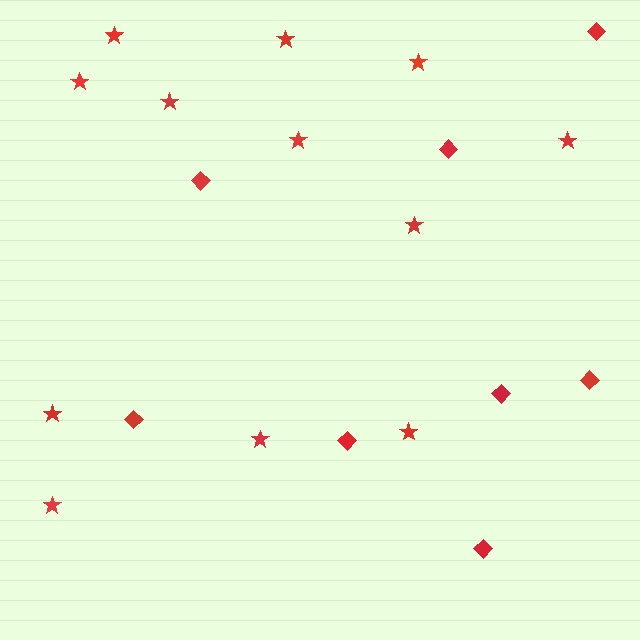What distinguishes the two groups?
There are 2 groups: one group of stars (12) and one group of diamonds (8).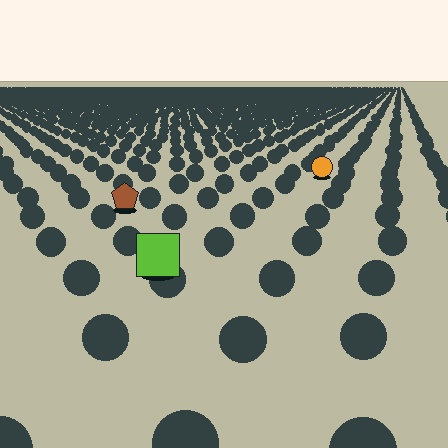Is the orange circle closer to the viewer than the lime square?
No. The lime square is closer — you can tell from the texture gradient: the ground texture is coarser near it.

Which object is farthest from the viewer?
The orange circle is farthest from the viewer. It appears smaller and the ground texture around it is denser.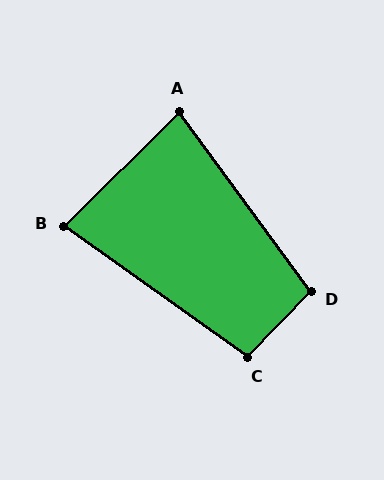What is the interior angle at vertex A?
Approximately 81 degrees (acute).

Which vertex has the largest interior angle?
D, at approximately 100 degrees.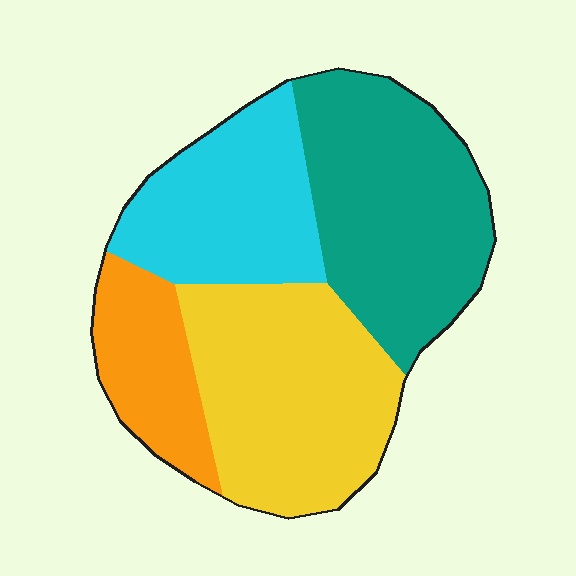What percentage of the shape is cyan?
Cyan takes up between a sixth and a third of the shape.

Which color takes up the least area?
Orange, at roughly 15%.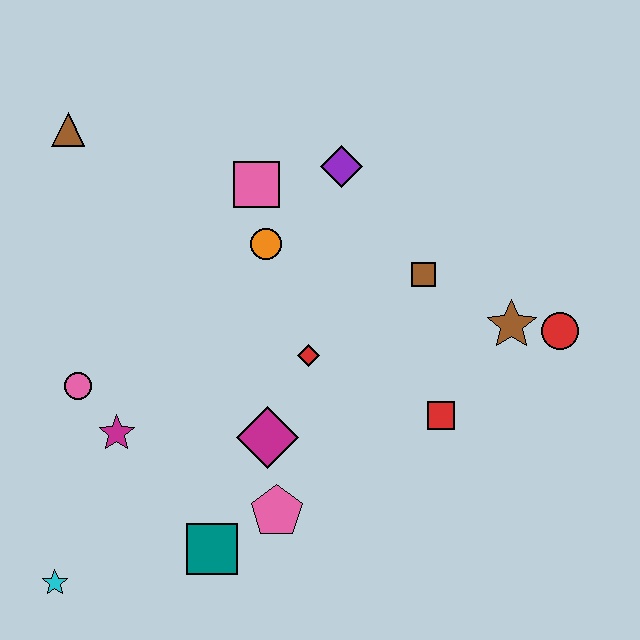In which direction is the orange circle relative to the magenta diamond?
The orange circle is above the magenta diamond.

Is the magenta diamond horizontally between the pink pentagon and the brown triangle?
Yes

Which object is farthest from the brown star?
The cyan star is farthest from the brown star.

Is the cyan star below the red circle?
Yes